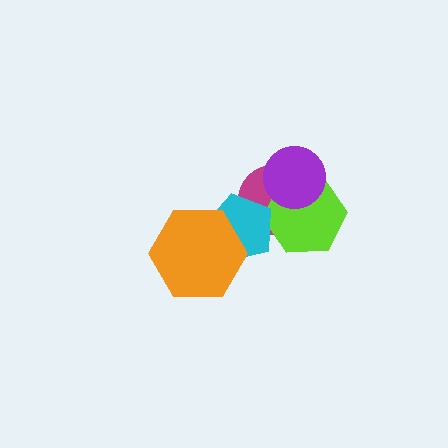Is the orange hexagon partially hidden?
No, no other shape covers it.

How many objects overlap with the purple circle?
2 objects overlap with the purple circle.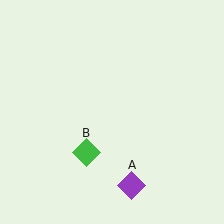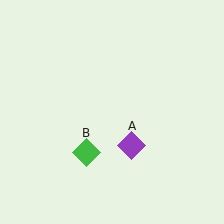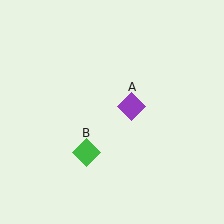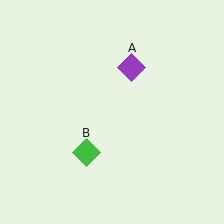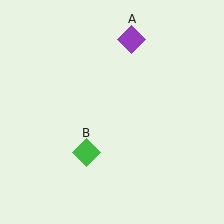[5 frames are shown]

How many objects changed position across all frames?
1 object changed position: purple diamond (object A).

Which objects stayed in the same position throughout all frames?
Green diamond (object B) remained stationary.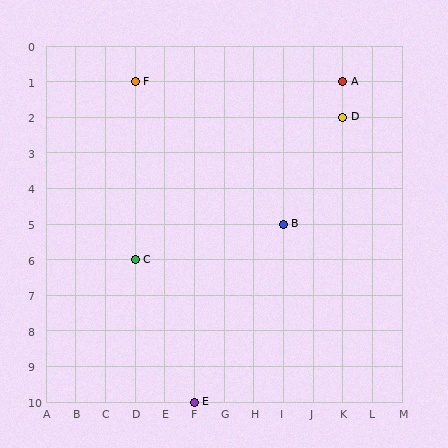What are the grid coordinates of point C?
Point C is at grid coordinates (D, 6).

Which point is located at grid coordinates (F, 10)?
Point E is at (F, 10).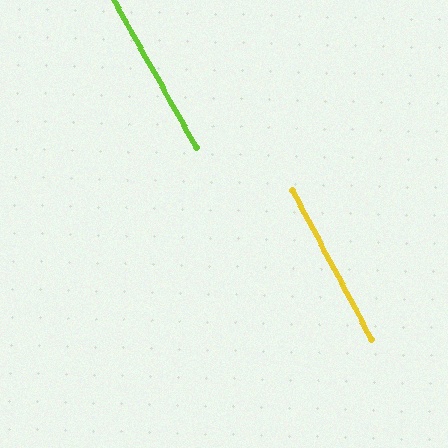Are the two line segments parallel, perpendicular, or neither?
Parallel — their directions differ by only 1.4°.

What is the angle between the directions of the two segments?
Approximately 1 degree.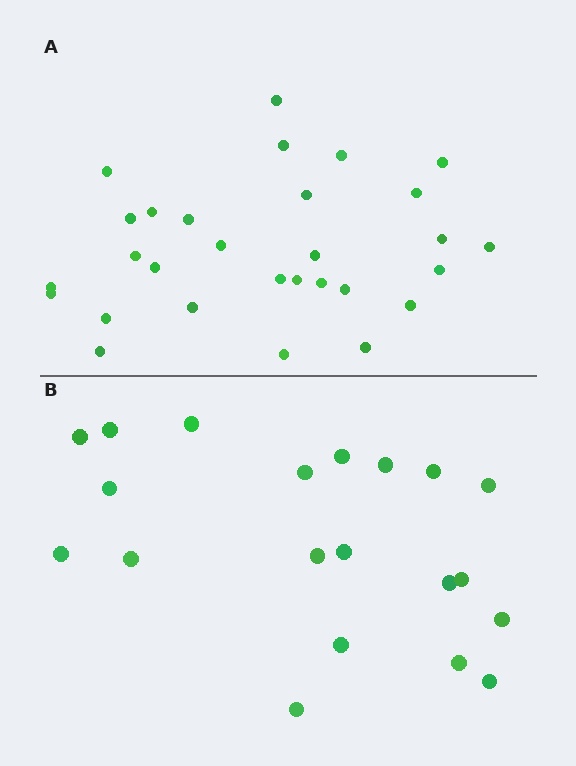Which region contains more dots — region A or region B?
Region A (the top region) has more dots.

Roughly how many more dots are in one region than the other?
Region A has roughly 8 or so more dots than region B.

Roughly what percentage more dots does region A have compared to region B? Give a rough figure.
About 45% more.